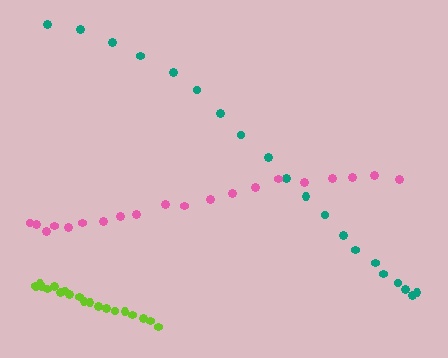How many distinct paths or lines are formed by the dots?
There are 3 distinct paths.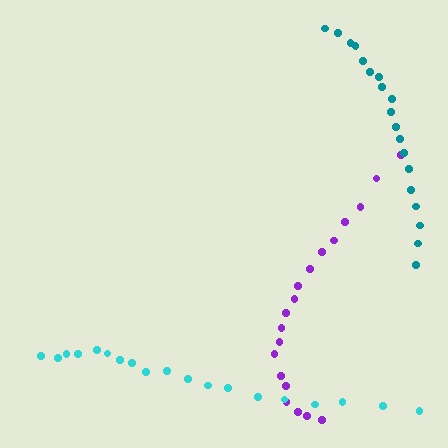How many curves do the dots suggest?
There are 3 distinct paths.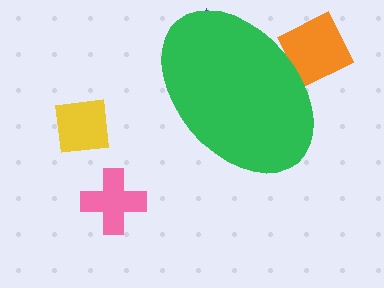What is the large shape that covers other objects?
A green ellipse.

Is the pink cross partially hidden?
No, the pink cross is fully visible.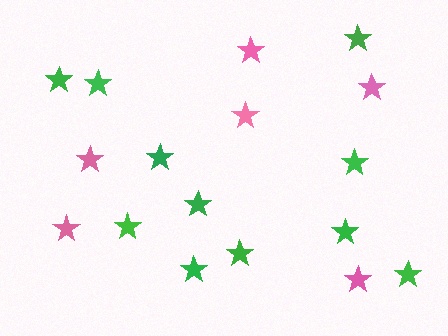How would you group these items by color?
There are 2 groups: one group of pink stars (6) and one group of green stars (11).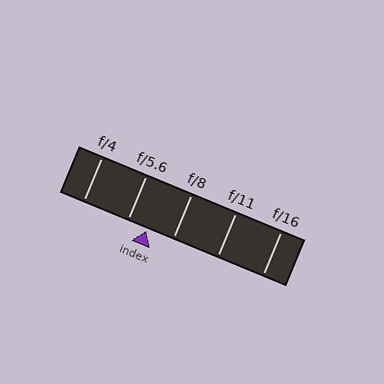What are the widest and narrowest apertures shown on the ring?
The widest aperture shown is f/4 and the narrowest is f/16.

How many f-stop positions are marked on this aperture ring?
There are 5 f-stop positions marked.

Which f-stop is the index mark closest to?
The index mark is closest to f/5.6.